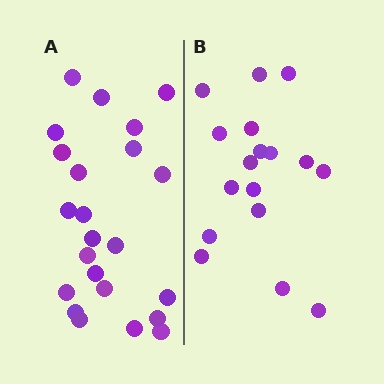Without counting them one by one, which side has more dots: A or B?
Region A (the left region) has more dots.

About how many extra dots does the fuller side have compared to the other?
Region A has about 6 more dots than region B.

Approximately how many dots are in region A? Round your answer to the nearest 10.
About 20 dots. (The exact count is 23, which rounds to 20.)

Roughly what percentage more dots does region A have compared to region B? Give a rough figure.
About 35% more.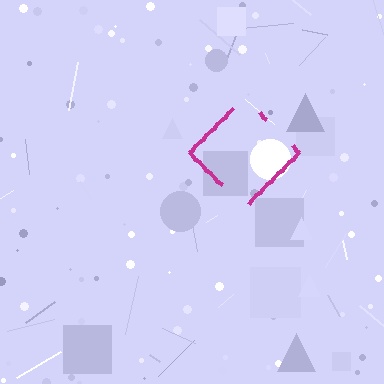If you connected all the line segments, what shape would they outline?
They would outline a diamond.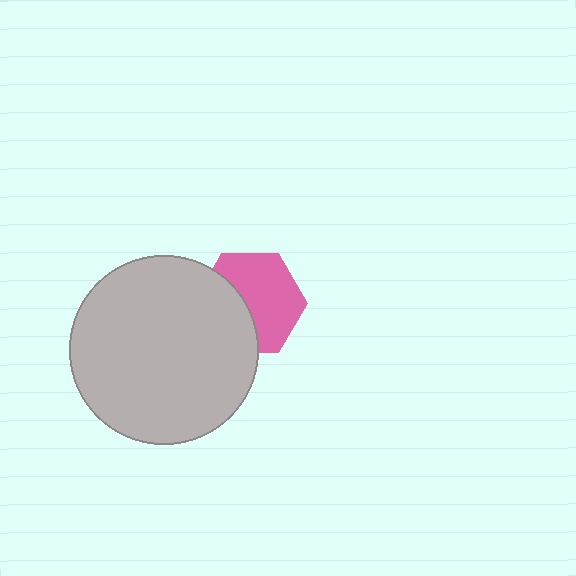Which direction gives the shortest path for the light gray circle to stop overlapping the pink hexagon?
Moving left gives the shortest separation.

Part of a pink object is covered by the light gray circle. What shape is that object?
It is a hexagon.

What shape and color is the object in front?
The object in front is a light gray circle.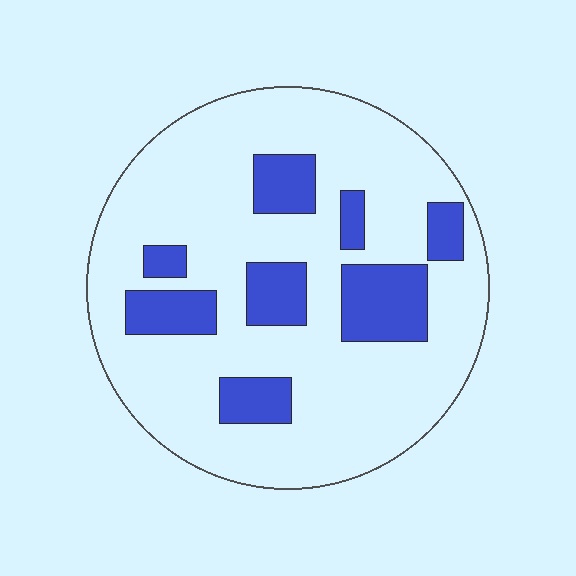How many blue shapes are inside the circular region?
8.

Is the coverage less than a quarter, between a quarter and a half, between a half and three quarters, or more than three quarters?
Less than a quarter.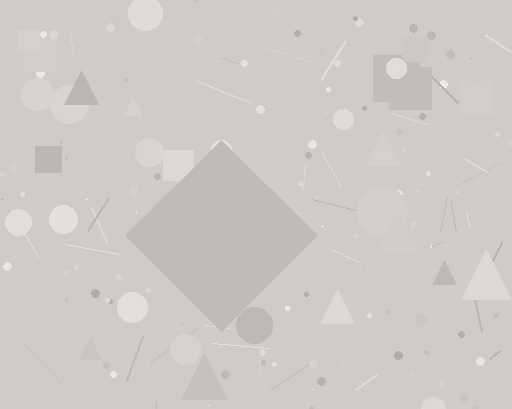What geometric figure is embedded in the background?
A diamond is embedded in the background.